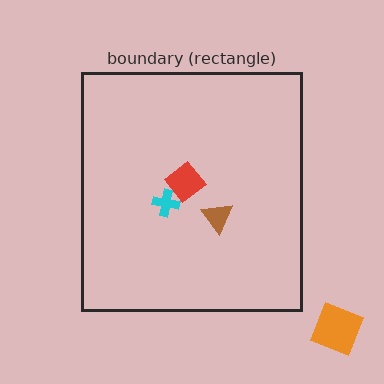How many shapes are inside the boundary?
3 inside, 1 outside.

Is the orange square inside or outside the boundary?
Outside.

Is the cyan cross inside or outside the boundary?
Inside.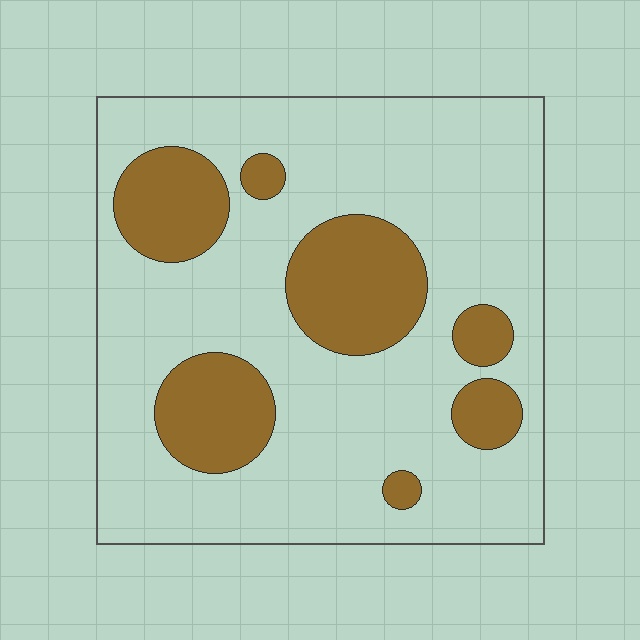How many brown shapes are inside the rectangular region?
7.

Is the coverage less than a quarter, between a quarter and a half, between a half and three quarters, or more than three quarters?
Less than a quarter.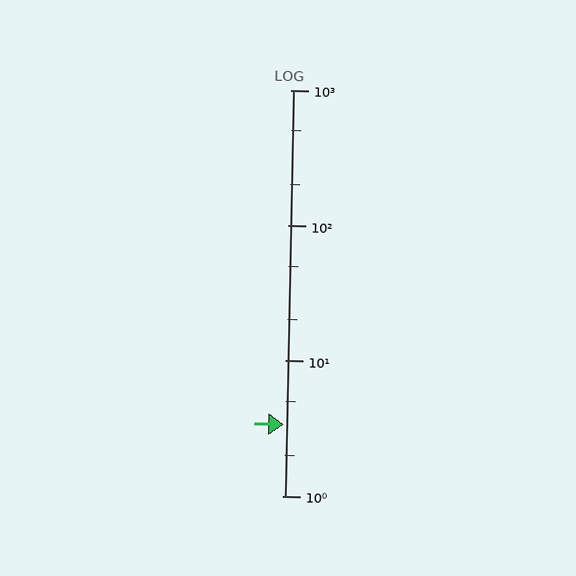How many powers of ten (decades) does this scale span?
The scale spans 3 decades, from 1 to 1000.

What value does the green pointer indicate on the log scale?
The pointer indicates approximately 3.4.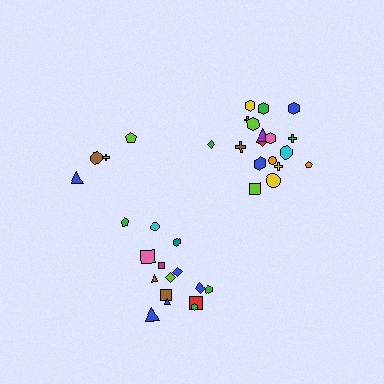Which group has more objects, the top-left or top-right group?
The top-right group.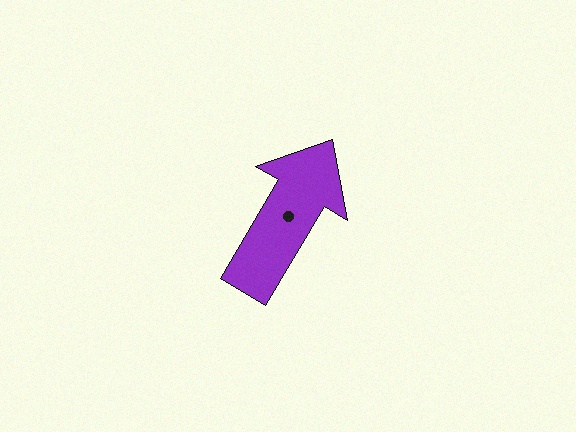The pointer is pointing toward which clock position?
Roughly 1 o'clock.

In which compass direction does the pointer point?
Northeast.